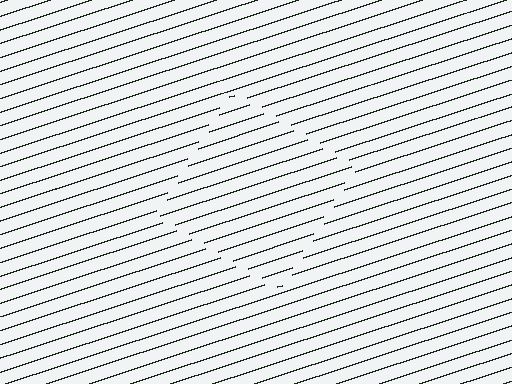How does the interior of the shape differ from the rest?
The interior of the shape contains the same grating, shifted by half a period — the contour is defined by the phase discontinuity where line-ends from the inner and outer gratings abut.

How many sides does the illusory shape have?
4 sides — the line-ends trace a square.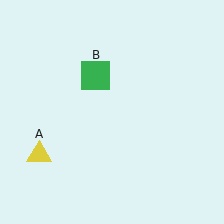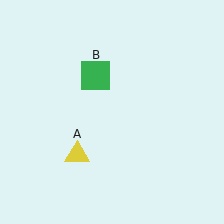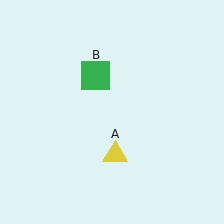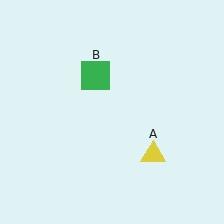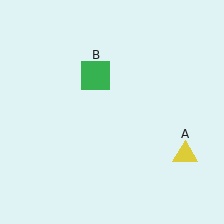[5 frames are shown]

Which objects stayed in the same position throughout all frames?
Green square (object B) remained stationary.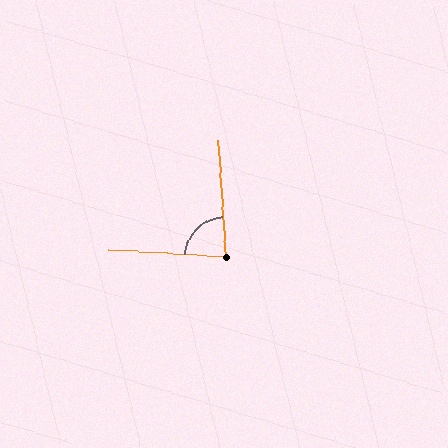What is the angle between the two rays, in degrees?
Approximately 83 degrees.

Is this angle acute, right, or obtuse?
It is acute.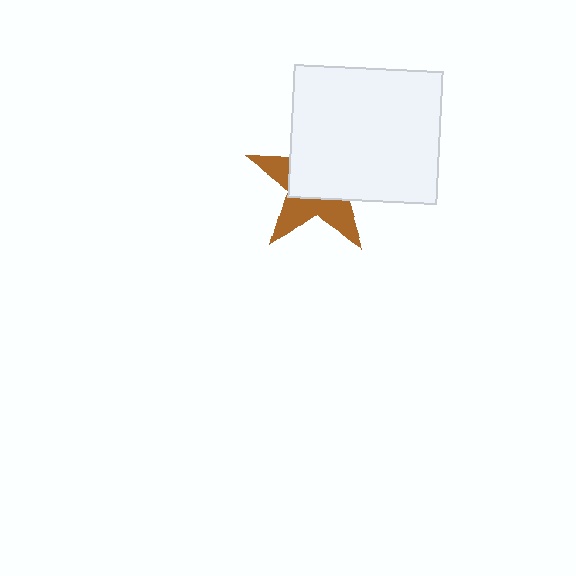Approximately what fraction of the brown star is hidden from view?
Roughly 57% of the brown star is hidden behind the white rectangle.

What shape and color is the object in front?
The object in front is a white rectangle.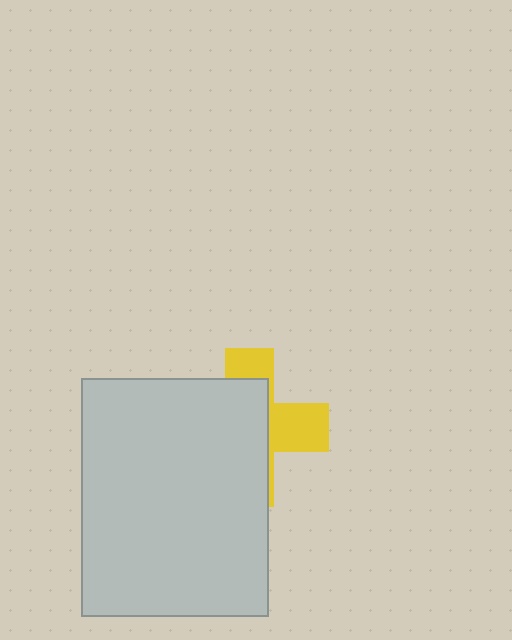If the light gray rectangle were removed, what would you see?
You would see the complete yellow cross.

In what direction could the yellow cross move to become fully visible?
The yellow cross could move right. That would shift it out from behind the light gray rectangle entirely.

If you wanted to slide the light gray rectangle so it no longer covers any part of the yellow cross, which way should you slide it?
Slide it left — that is the most direct way to separate the two shapes.